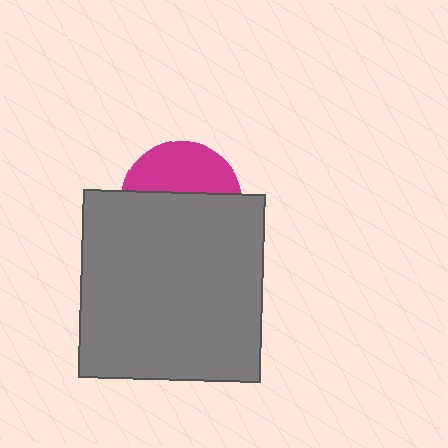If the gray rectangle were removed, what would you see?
You would see the complete magenta circle.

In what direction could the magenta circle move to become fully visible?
The magenta circle could move up. That would shift it out from behind the gray rectangle entirely.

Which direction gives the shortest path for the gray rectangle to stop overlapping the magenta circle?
Moving down gives the shortest separation.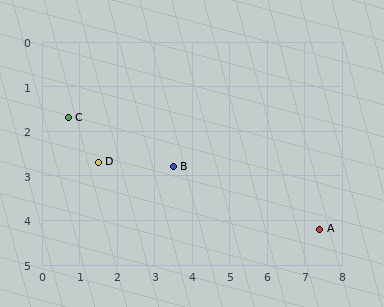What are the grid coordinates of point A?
Point A is at approximately (7.4, 4.2).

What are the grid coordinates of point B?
Point B is at approximately (3.5, 2.8).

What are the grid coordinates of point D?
Point D is at approximately (1.5, 2.7).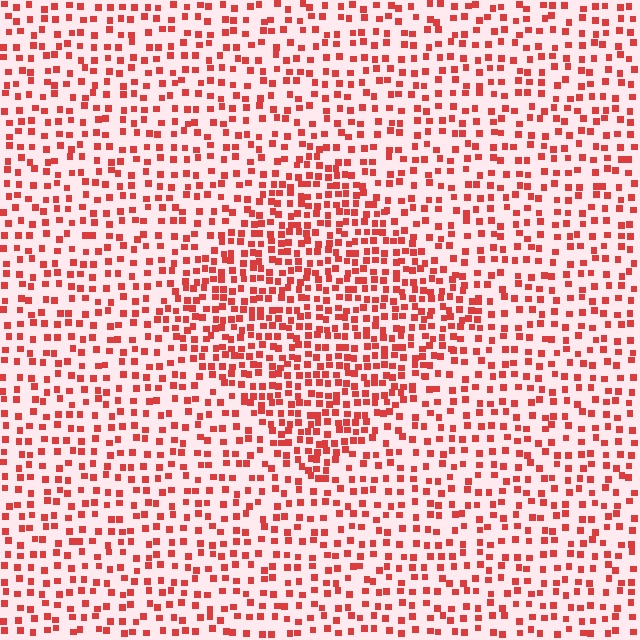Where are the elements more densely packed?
The elements are more densely packed inside the diamond boundary.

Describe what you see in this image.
The image contains small red elements arranged at two different densities. A diamond-shaped region is visible where the elements are more densely packed than the surrounding area.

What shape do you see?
I see a diamond.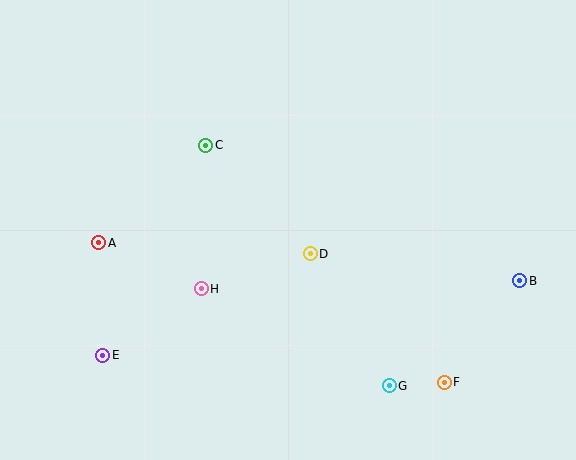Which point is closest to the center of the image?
Point D at (310, 254) is closest to the center.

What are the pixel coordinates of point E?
Point E is at (103, 355).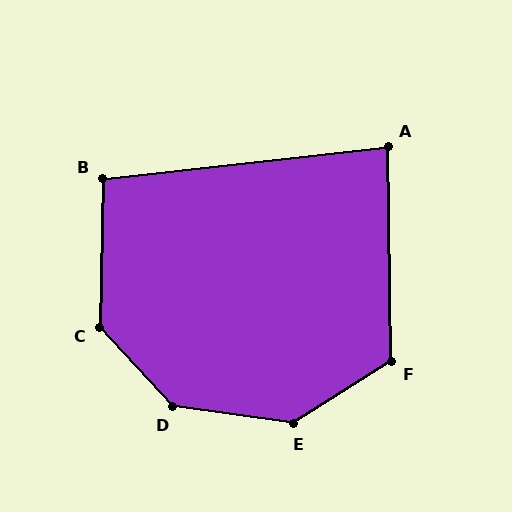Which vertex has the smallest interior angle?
A, at approximately 84 degrees.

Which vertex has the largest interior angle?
D, at approximately 141 degrees.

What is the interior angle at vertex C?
Approximately 136 degrees (obtuse).